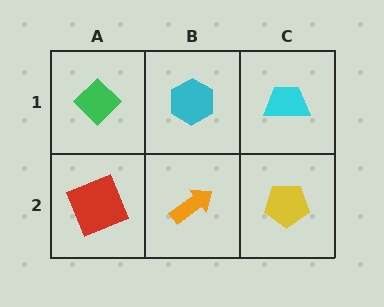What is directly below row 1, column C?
A yellow pentagon.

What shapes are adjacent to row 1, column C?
A yellow pentagon (row 2, column C), a cyan hexagon (row 1, column B).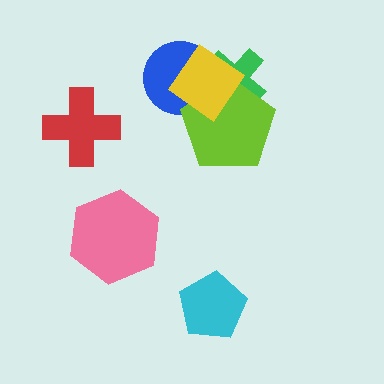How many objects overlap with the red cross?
0 objects overlap with the red cross.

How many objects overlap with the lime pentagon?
3 objects overlap with the lime pentagon.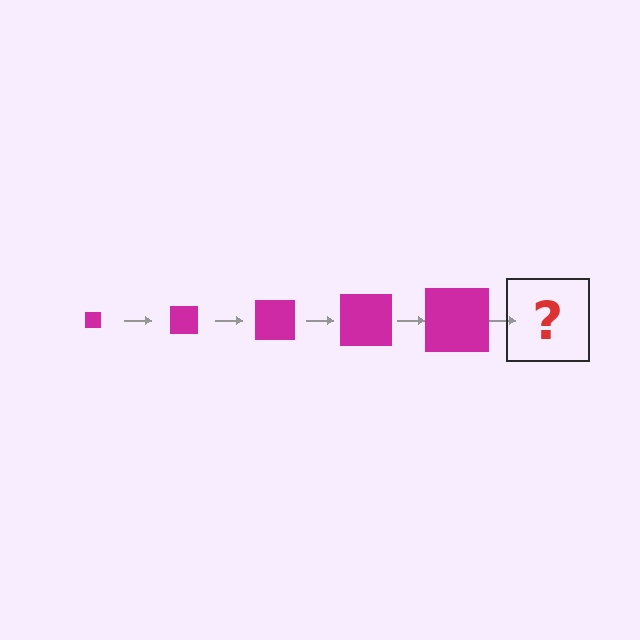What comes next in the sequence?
The next element should be a magenta square, larger than the previous one.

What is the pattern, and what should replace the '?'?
The pattern is that the square gets progressively larger each step. The '?' should be a magenta square, larger than the previous one.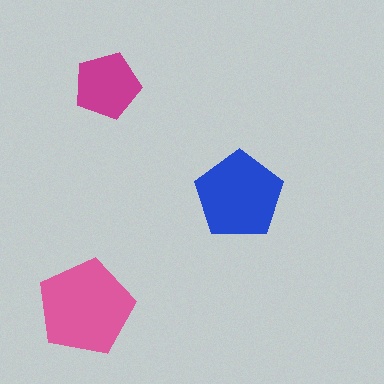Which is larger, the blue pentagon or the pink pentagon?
The pink one.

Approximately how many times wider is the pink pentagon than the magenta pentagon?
About 1.5 times wider.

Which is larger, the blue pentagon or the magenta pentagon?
The blue one.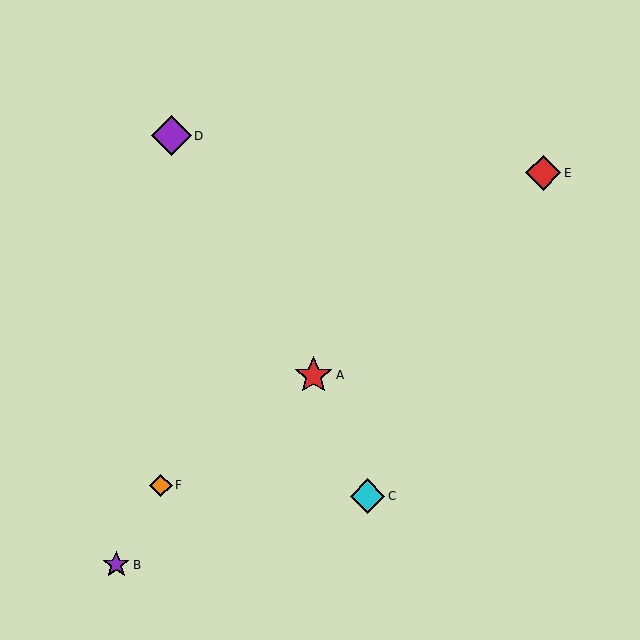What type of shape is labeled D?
Shape D is a purple diamond.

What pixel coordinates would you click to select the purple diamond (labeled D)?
Click at (172, 136) to select the purple diamond D.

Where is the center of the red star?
The center of the red star is at (313, 375).